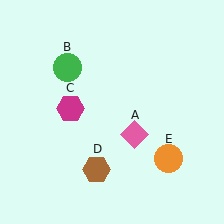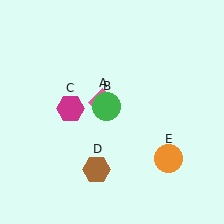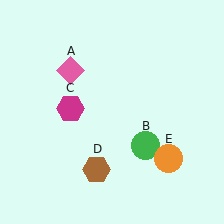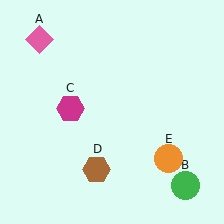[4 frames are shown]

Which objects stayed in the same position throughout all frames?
Magenta hexagon (object C) and brown hexagon (object D) and orange circle (object E) remained stationary.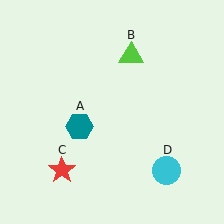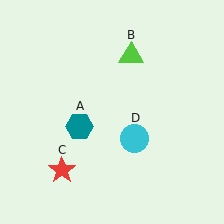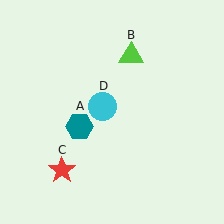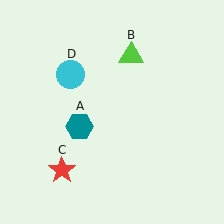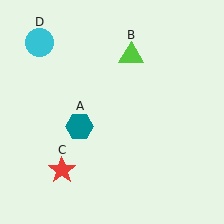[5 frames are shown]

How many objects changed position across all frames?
1 object changed position: cyan circle (object D).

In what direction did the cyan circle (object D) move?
The cyan circle (object D) moved up and to the left.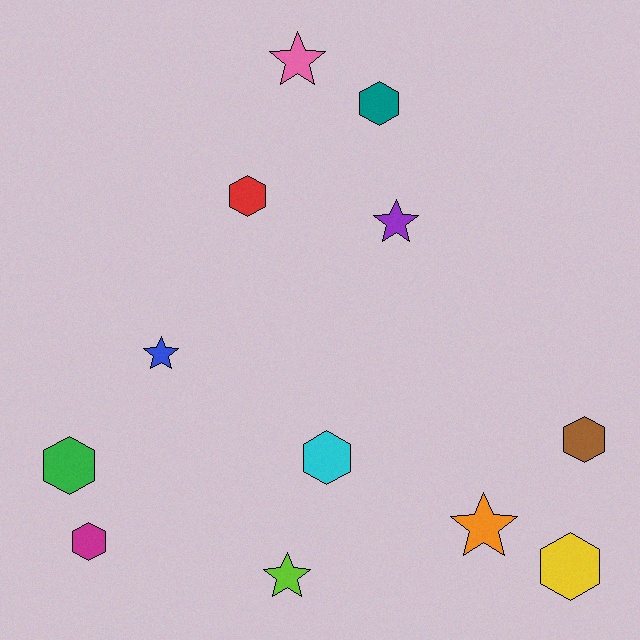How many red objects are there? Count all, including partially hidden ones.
There is 1 red object.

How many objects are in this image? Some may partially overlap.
There are 12 objects.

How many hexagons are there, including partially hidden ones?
There are 7 hexagons.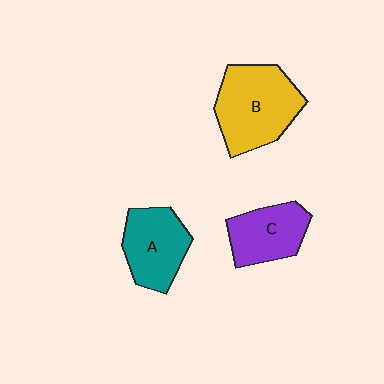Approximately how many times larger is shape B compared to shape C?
Approximately 1.5 times.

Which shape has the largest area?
Shape B (yellow).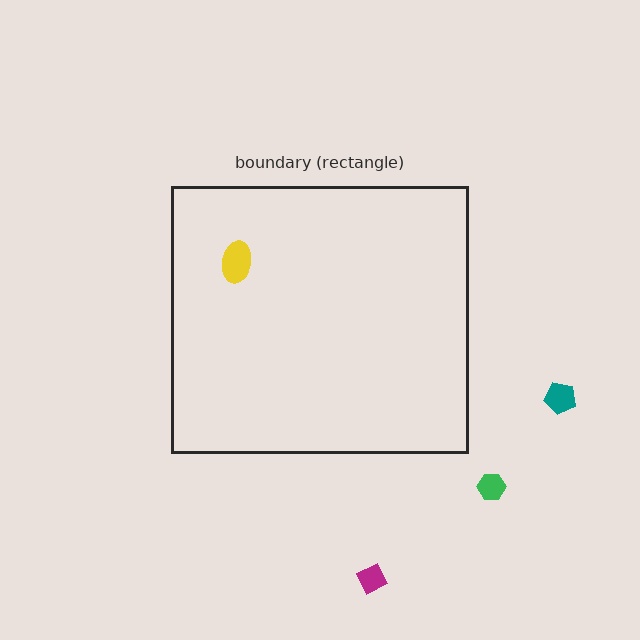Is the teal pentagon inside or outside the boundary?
Outside.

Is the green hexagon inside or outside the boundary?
Outside.